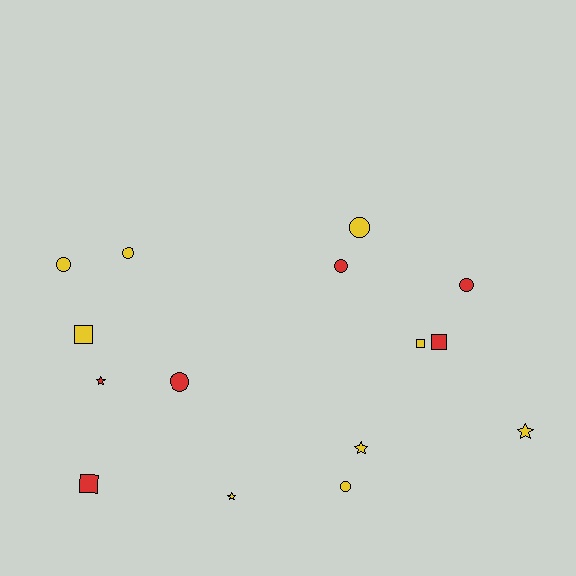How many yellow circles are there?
There are 4 yellow circles.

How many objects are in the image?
There are 15 objects.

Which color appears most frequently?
Yellow, with 9 objects.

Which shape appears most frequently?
Circle, with 7 objects.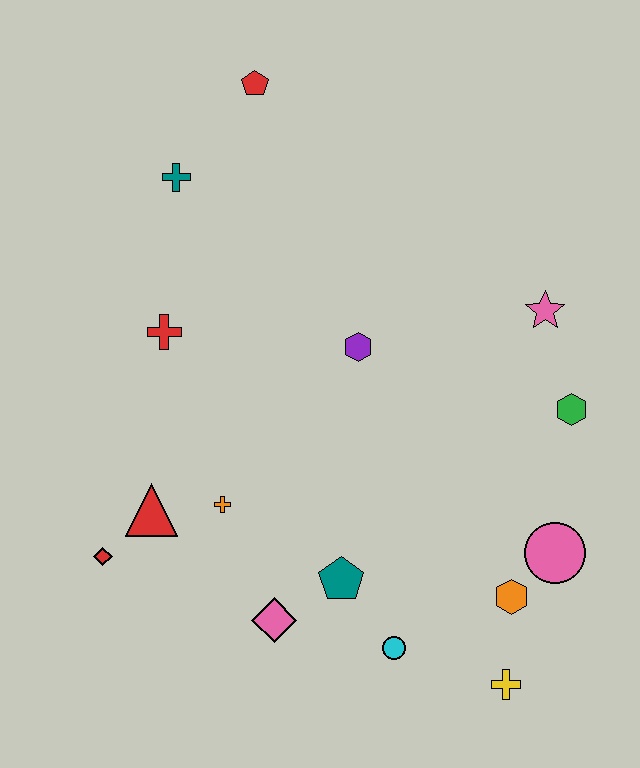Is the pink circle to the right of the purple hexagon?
Yes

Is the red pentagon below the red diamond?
No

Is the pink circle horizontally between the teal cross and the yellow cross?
No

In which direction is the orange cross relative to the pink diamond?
The orange cross is above the pink diamond.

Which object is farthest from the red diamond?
The pink star is farthest from the red diamond.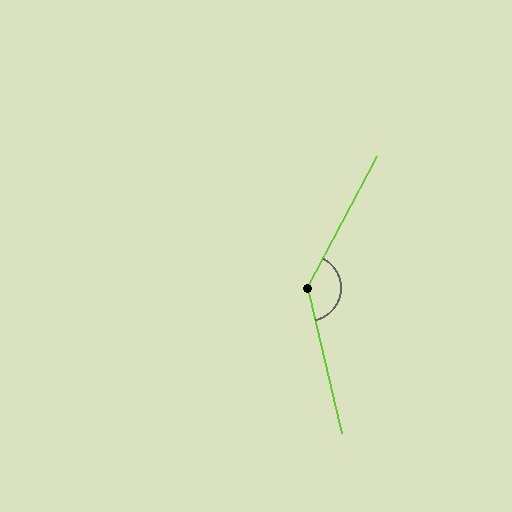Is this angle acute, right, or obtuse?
It is obtuse.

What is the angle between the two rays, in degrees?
Approximately 139 degrees.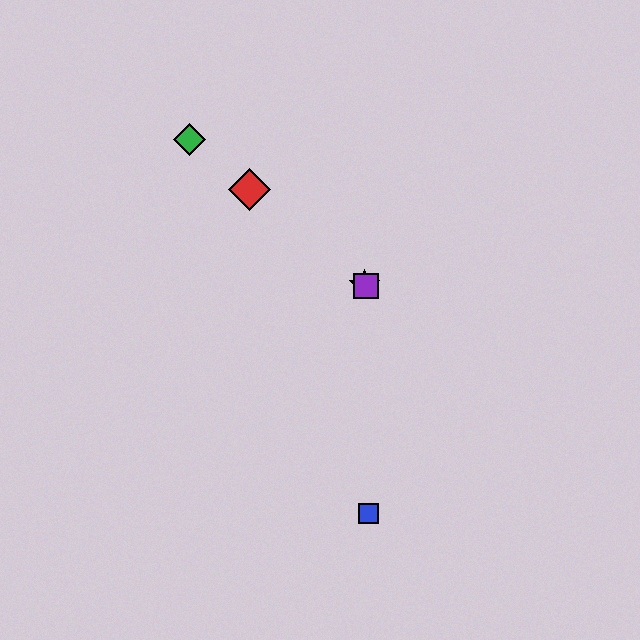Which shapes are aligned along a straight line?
The red diamond, the green diamond, the yellow star, the purple square are aligned along a straight line.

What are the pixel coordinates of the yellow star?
The yellow star is at (364, 285).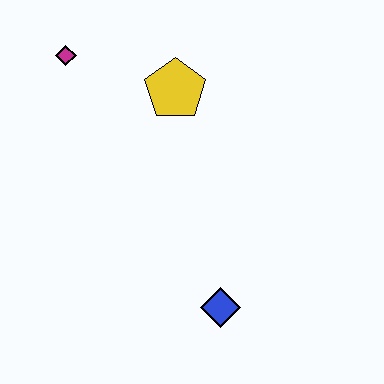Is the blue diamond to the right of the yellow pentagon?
Yes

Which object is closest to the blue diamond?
The yellow pentagon is closest to the blue diamond.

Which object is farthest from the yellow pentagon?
The blue diamond is farthest from the yellow pentagon.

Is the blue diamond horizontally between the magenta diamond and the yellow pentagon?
No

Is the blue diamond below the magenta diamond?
Yes